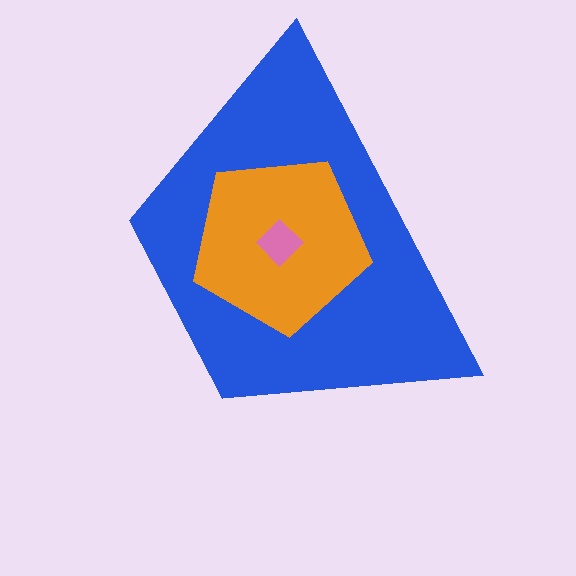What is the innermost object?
The pink diamond.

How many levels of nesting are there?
3.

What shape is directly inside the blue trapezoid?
The orange pentagon.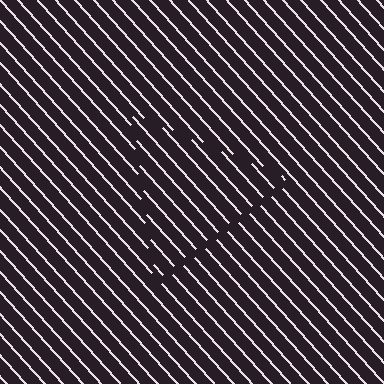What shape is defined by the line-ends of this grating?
An illusory triangle. The interior of the shape contains the same grating, shifted by half a period — the contour is defined by the phase discontinuity where line-ends from the inner and outer gratings abut.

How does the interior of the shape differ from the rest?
The interior of the shape contains the same grating, shifted by half a period — the contour is defined by the phase discontinuity where line-ends from the inner and outer gratings abut.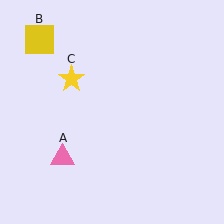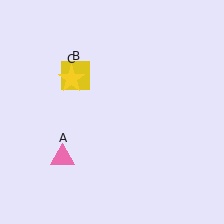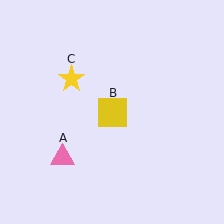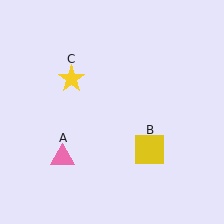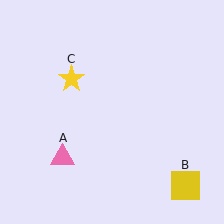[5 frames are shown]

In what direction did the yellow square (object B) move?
The yellow square (object B) moved down and to the right.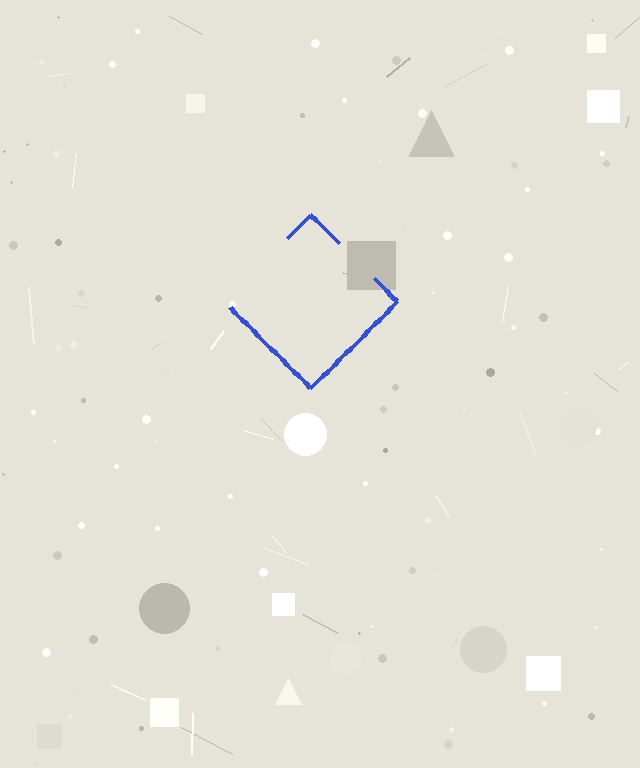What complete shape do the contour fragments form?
The contour fragments form a diamond.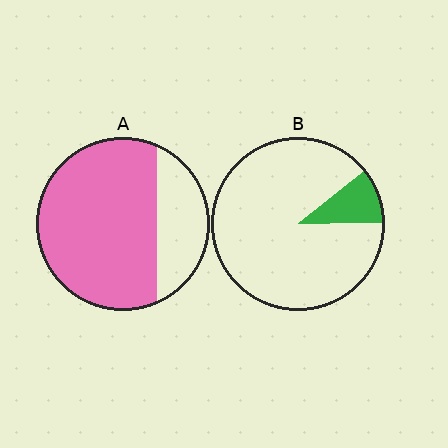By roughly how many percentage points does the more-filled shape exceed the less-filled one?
By roughly 65 percentage points (A over B).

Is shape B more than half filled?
No.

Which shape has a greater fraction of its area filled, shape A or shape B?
Shape A.